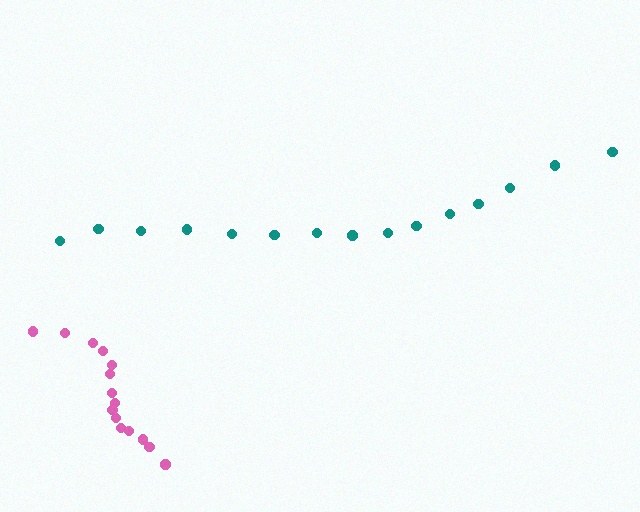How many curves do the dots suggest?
There are 2 distinct paths.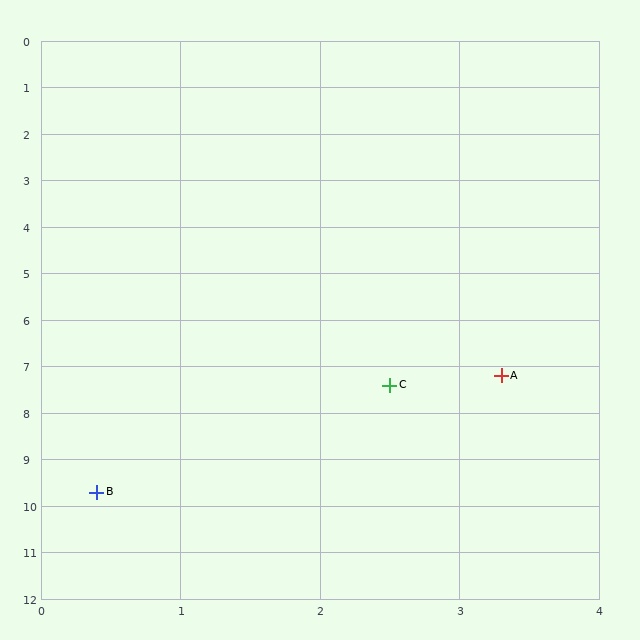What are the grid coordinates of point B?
Point B is at approximately (0.4, 9.7).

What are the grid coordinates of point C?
Point C is at approximately (2.5, 7.4).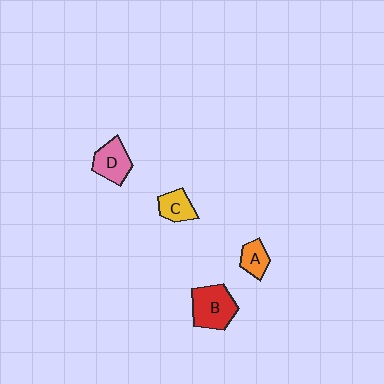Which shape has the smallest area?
Shape A (orange).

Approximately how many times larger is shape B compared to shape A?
Approximately 1.9 times.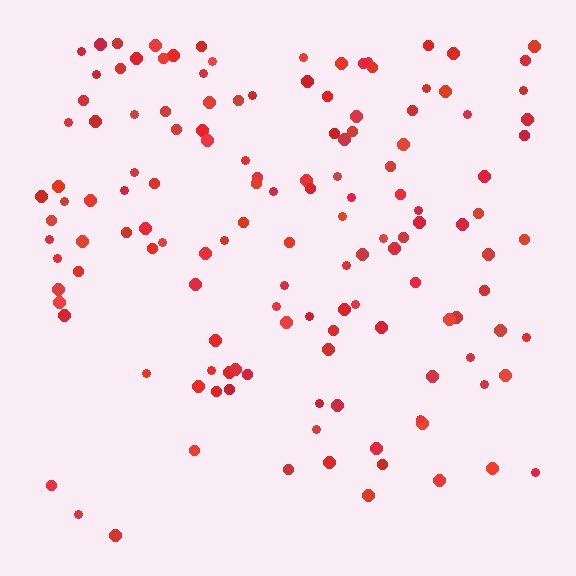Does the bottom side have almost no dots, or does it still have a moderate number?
Still a moderate number, just noticeably fewer than the top.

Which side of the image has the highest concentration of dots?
The top.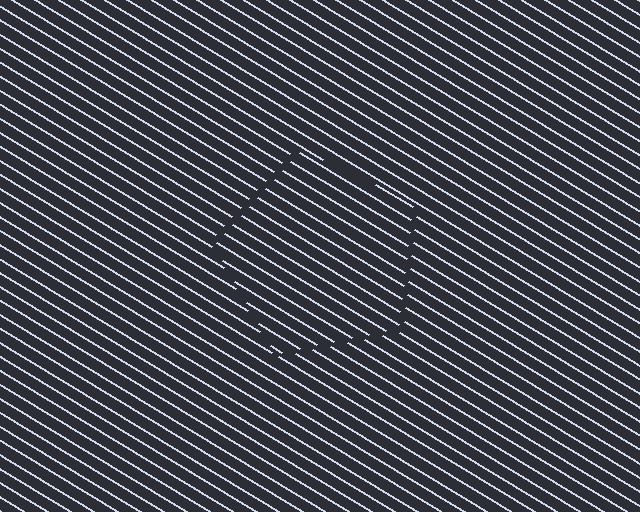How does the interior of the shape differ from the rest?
The interior of the shape contains the same grating, shifted by half a period — the contour is defined by the phase discontinuity where line-ends from the inner and outer gratings abut.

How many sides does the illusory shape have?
5 sides — the line-ends trace a pentagon.